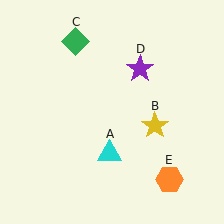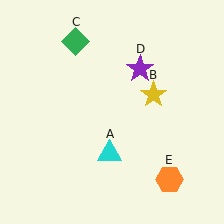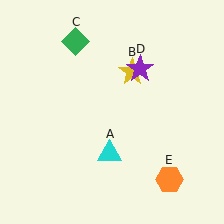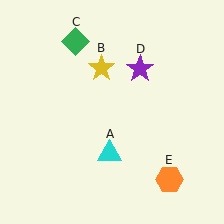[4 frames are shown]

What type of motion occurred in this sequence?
The yellow star (object B) rotated counterclockwise around the center of the scene.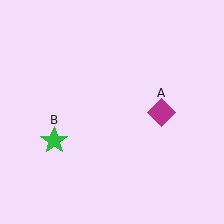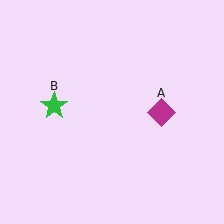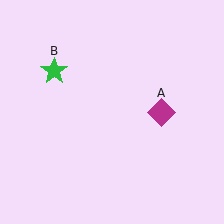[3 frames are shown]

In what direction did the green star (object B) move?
The green star (object B) moved up.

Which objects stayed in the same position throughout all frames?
Magenta diamond (object A) remained stationary.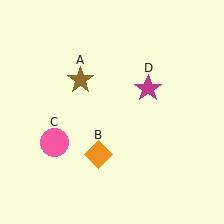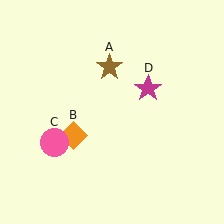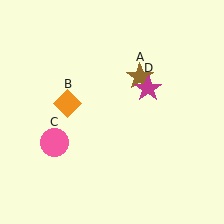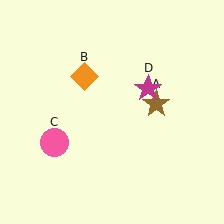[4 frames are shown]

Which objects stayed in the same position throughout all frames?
Pink circle (object C) and magenta star (object D) remained stationary.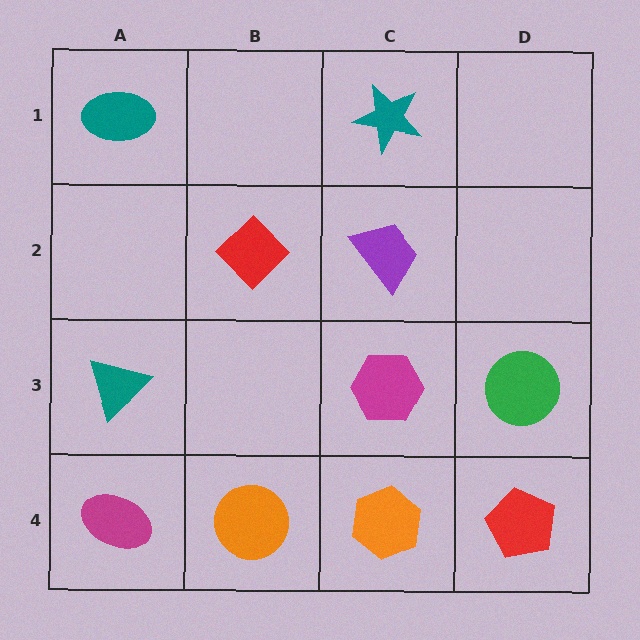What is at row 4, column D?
A red pentagon.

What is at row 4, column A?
A magenta ellipse.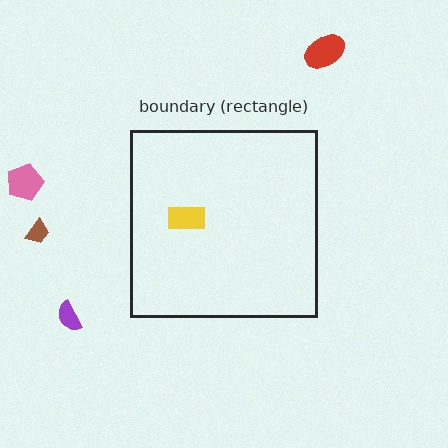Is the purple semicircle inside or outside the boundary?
Outside.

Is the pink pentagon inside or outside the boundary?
Outside.